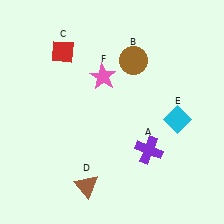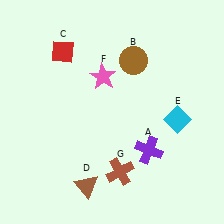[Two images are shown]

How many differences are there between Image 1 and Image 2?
There is 1 difference between the two images.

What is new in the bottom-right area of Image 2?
A brown cross (G) was added in the bottom-right area of Image 2.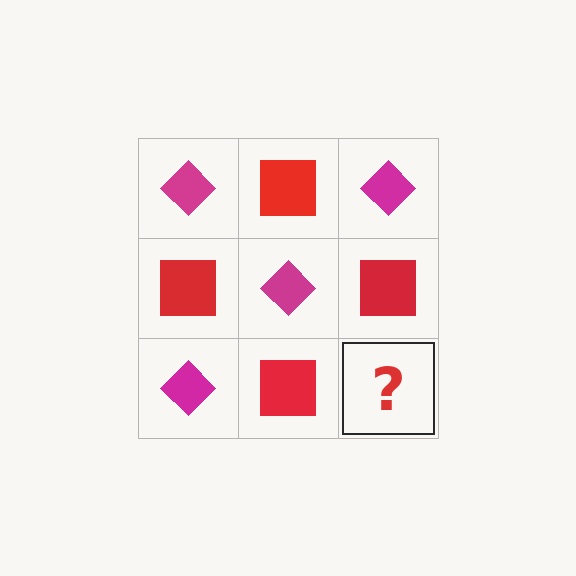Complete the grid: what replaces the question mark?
The question mark should be replaced with a magenta diamond.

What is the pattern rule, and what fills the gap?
The rule is that it alternates magenta diamond and red square in a checkerboard pattern. The gap should be filled with a magenta diamond.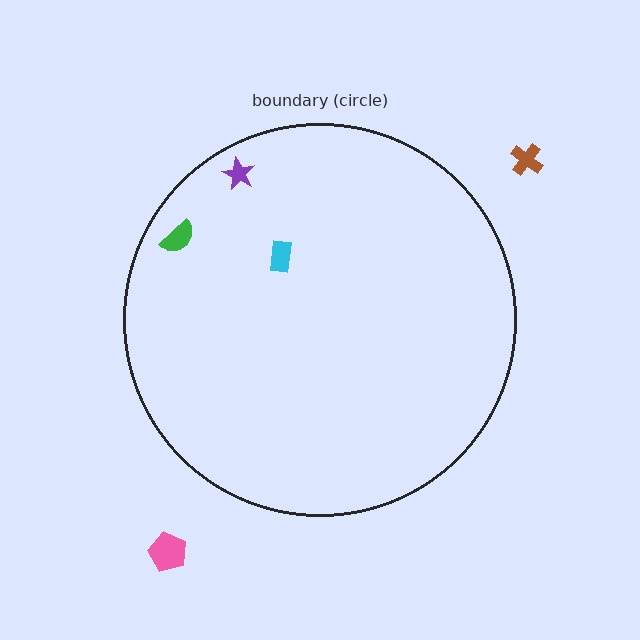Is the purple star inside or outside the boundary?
Inside.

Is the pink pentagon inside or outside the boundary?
Outside.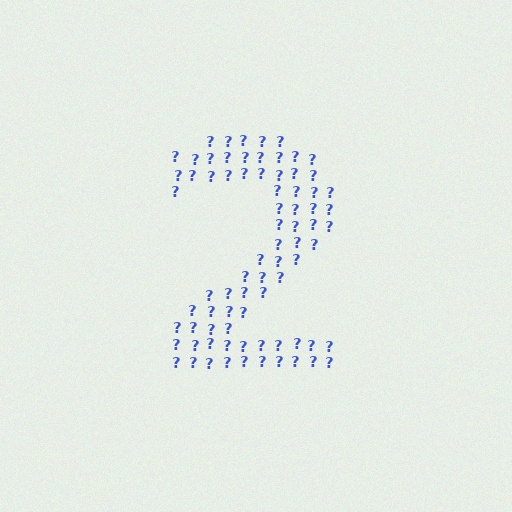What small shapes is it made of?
It is made of small question marks.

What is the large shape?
The large shape is the digit 2.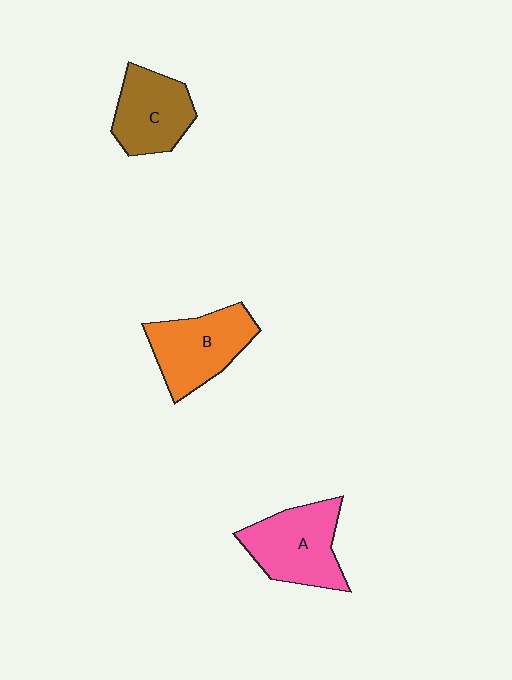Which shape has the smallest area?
Shape C (brown).